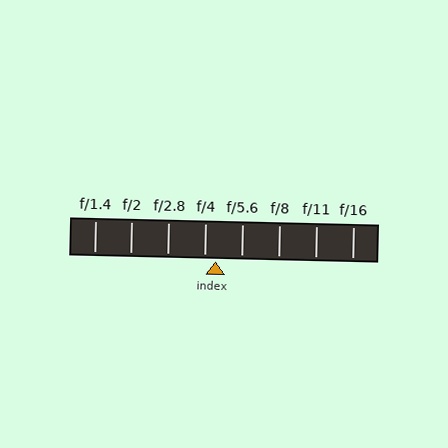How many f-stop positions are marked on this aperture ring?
There are 8 f-stop positions marked.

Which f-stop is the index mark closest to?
The index mark is closest to f/4.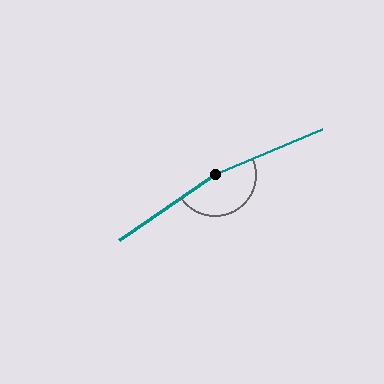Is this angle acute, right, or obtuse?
It is obtuse.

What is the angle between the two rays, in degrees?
Approximately 168 degrees.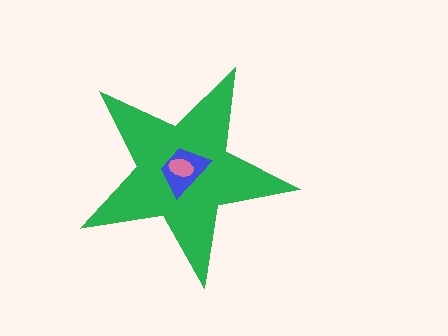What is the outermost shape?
The green star.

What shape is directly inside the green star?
The blue trapezoid.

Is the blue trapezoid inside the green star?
Yes.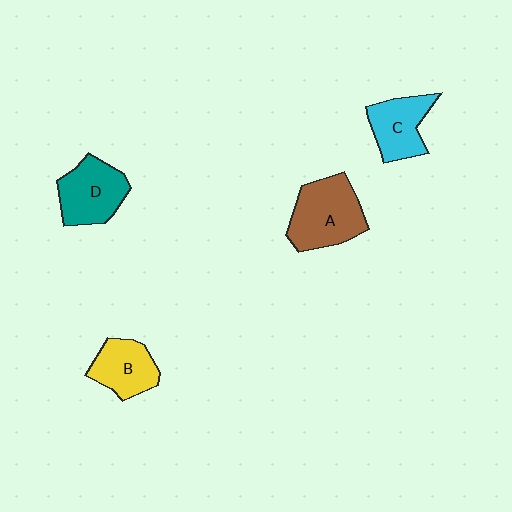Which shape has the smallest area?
Shape B (yellow).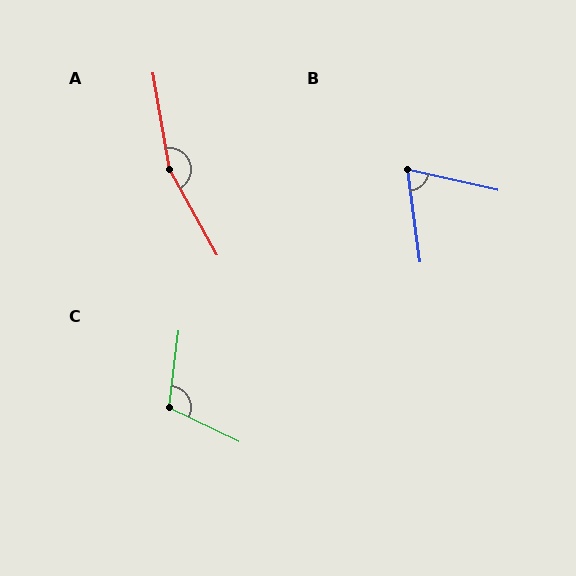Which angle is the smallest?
B, at approximately 70 degrees.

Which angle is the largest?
A, at approximately 161 degrees.